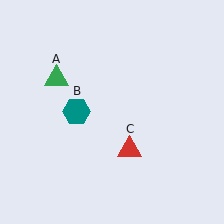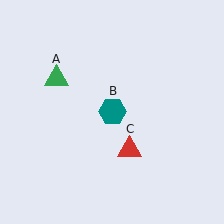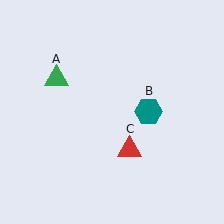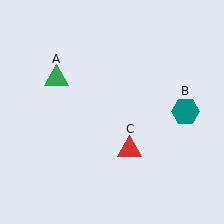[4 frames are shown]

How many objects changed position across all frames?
1 object changed position: teal hexagon (object B).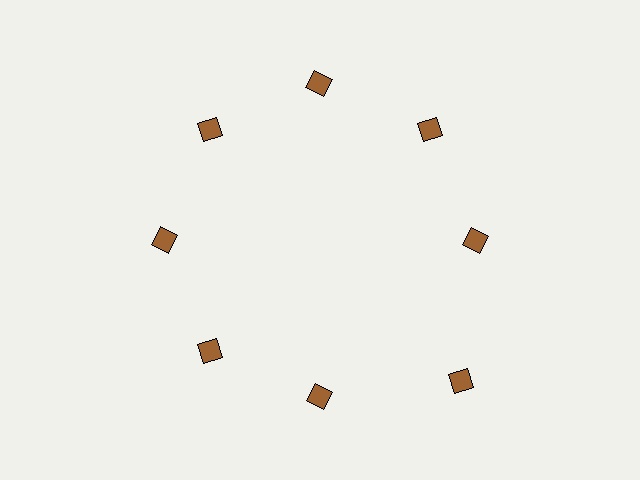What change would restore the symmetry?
The symmetry would be restored by moving it inward, back onto the ring so that all 8 diamonds sit at equal angles and equal distance from the center.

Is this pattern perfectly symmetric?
No. The 8 brown diamonds are arranged in a ring, but one element near the 4 o'clock position is pushed outward from the center, breaking the 8-fold rotational symmetry.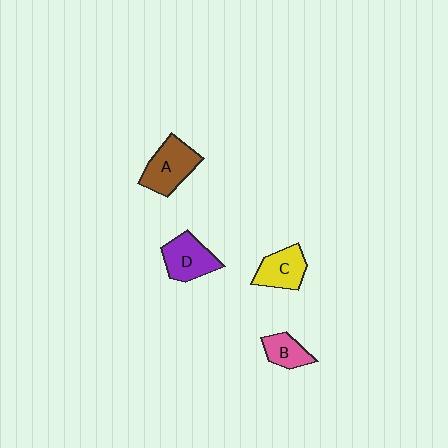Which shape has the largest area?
Shape A (brown).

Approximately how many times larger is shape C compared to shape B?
Approximately 1.3 times.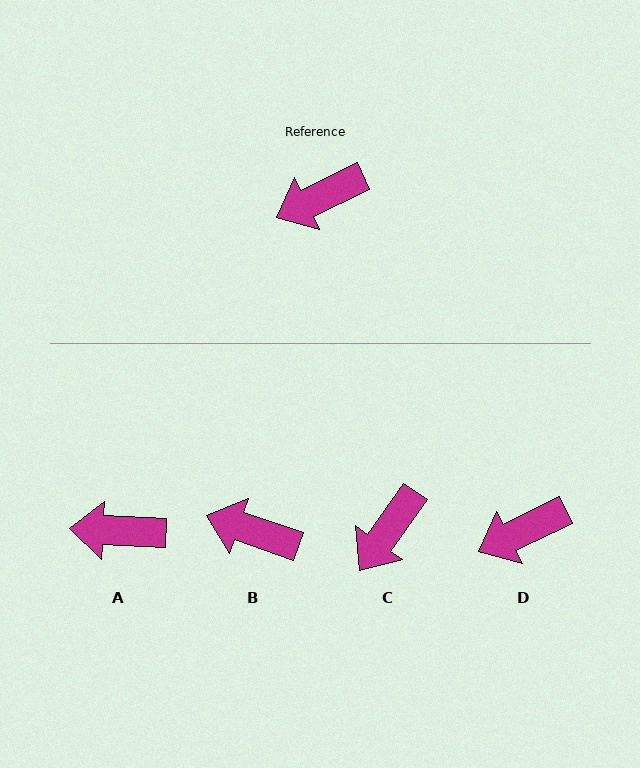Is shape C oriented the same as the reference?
No, it is off by about 29 degrees.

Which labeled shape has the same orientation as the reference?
D.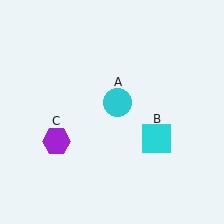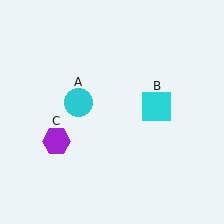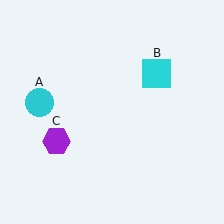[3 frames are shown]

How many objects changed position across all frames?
2 objects changed position: cyan circle (object A), cyan square (object B).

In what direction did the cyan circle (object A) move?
The cyan circle (object A) moved left.